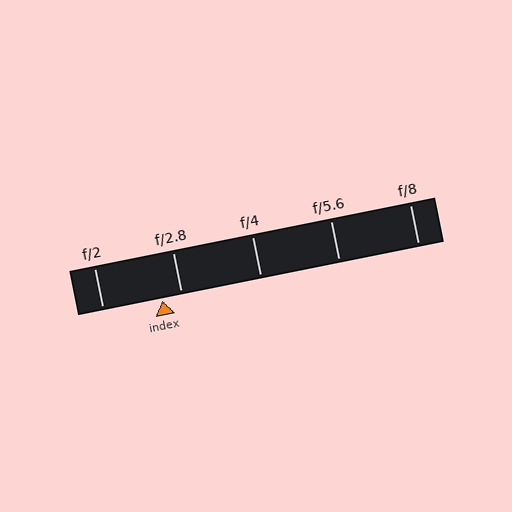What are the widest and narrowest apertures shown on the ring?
The widest aperture shown is f/2 and the narrowest is f/8.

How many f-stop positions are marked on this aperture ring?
There are 5 f-stop positions marked.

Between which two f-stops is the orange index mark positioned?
The index mark is between f/2 and f/2.8.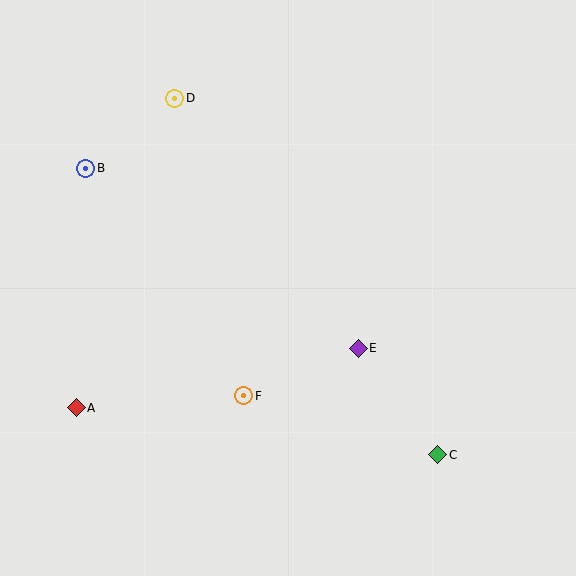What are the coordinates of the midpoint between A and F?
The midpoint between A and F is at (160, 402).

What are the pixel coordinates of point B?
Point B is at (86, 168).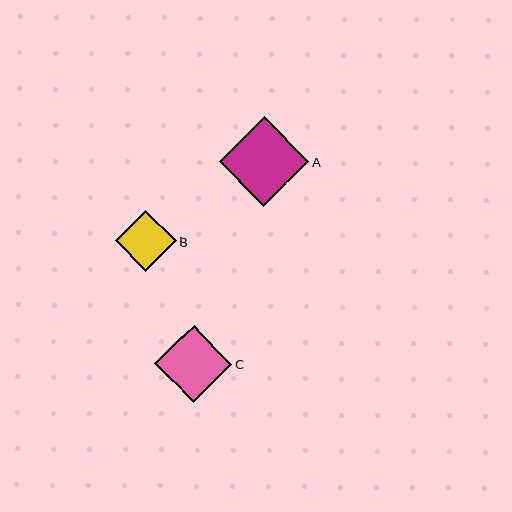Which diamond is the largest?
Diamond A is the largest with a size of approximately 89 pixels.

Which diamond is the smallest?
Diamond B is the smallest with a size of approximately 61 pixels.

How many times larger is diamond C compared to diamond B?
Diamond C is approximately 1.3 times the size of diamond B.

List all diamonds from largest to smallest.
From largest to smallest: A, C, B.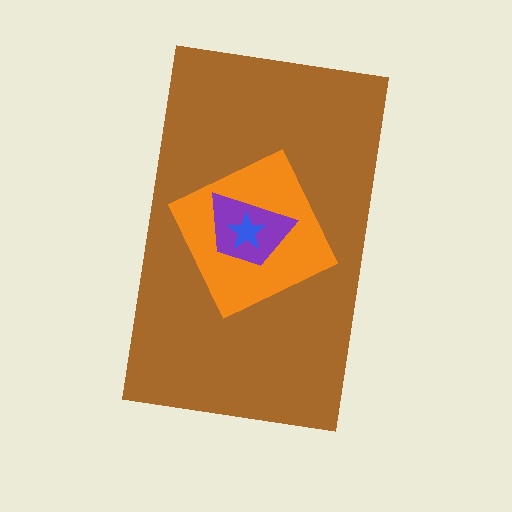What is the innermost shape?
The blue star.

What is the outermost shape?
The brown rectangle.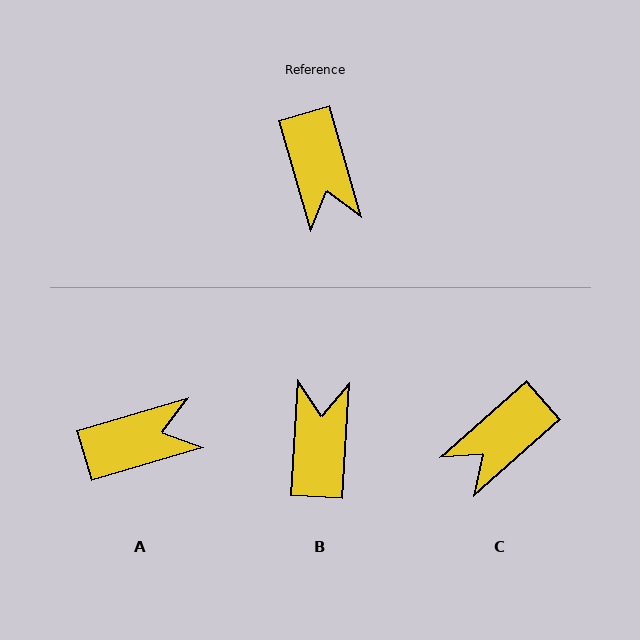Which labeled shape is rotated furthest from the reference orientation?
B, about 160 degrees away.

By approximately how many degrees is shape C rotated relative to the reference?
Approximately 65 degrees clockwise.